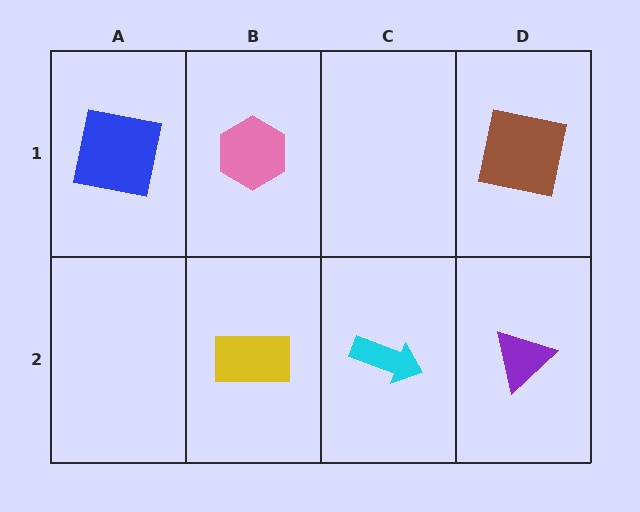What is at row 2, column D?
A purple triangle.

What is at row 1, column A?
A blue square.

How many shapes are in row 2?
3 shapes.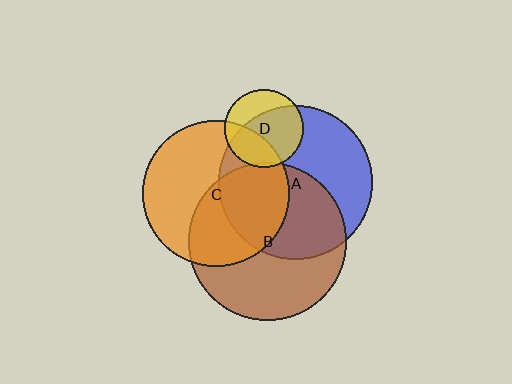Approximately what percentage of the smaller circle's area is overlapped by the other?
Approximately 70%.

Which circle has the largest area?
Circle B (brown).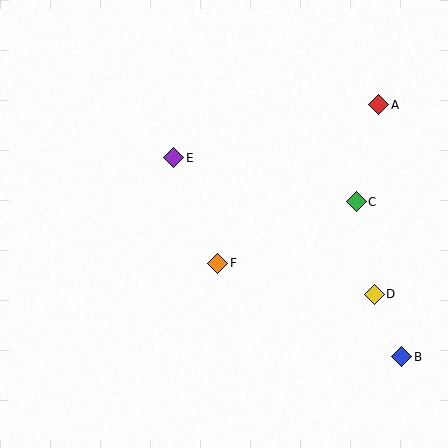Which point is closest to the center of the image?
Point F at (217, 263) is closest to the center.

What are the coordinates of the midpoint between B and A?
The midpoint between B and A is at (390, 231).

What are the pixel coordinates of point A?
Point A is at (379, 105).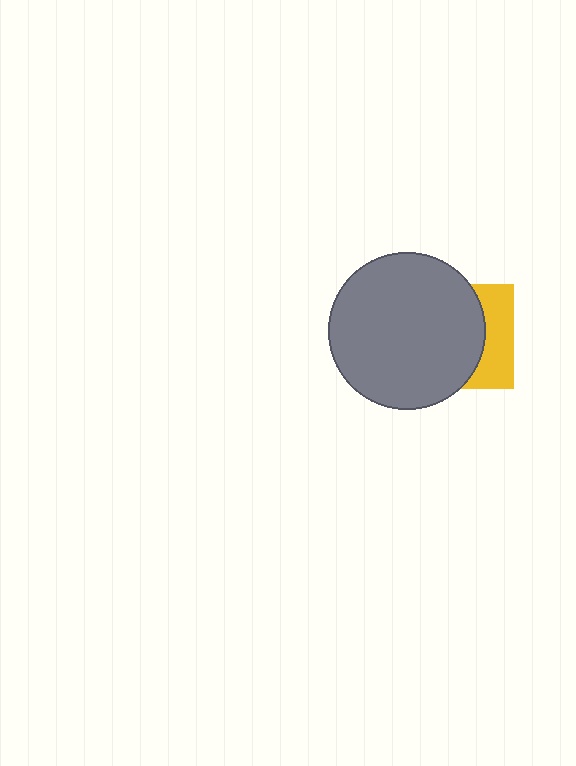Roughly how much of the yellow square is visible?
A small part of it is visible (roughly 33%).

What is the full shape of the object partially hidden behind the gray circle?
The partially hidden object is a yellow square.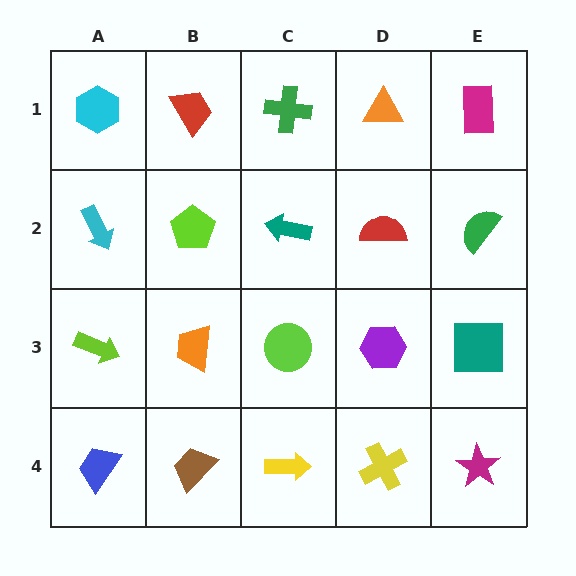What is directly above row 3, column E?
A green semicircle.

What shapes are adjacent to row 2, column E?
A magenta rectangle (row 1, column E), a teal square (row 3, column E), a red semicircle (row 2, column D).